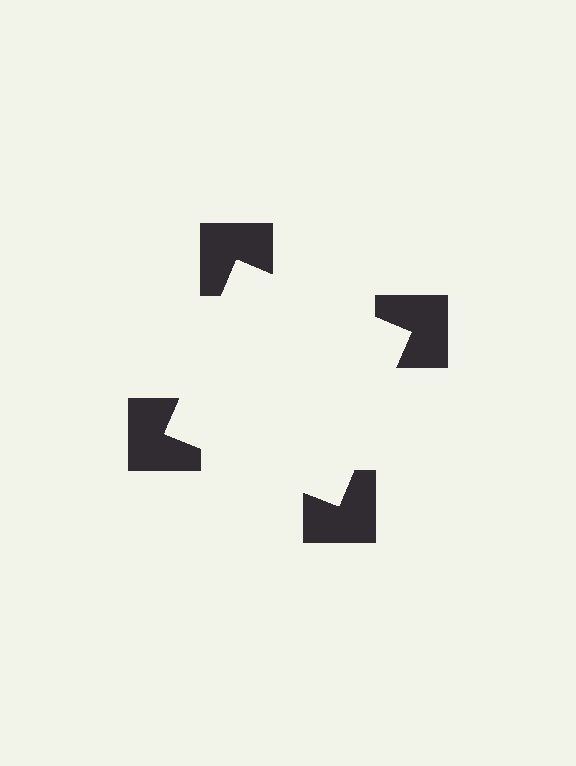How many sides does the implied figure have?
4 sides.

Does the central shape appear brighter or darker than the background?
It typically appears slightly brighter than the background, even though no actual brightness change is drawn.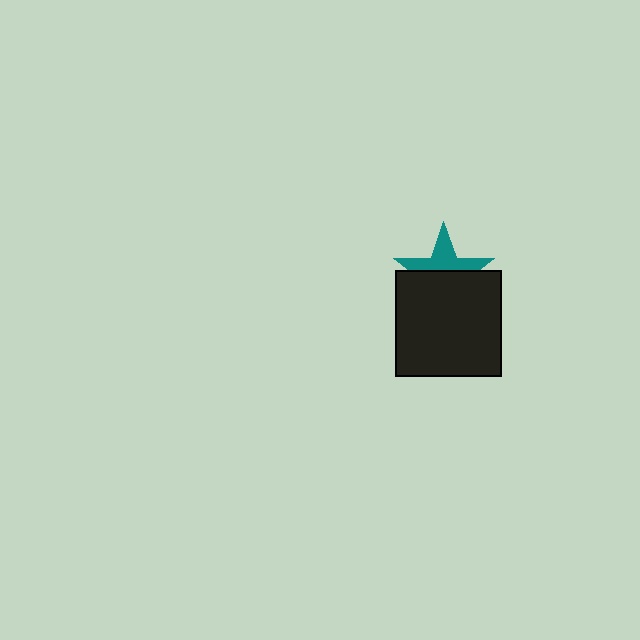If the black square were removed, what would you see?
You would see the complete teal star.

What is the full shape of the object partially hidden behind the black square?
The partially hidden object is a teal star.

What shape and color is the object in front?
The object in front is a black square.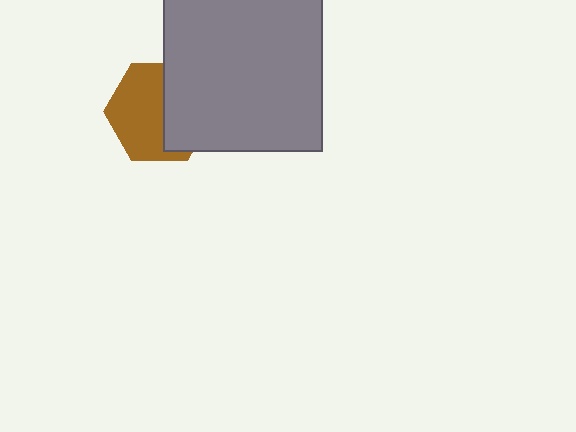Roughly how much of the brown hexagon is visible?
About half of it is visible (roughly 58%).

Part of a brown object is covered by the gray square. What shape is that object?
It is a hexagon.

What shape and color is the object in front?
The object in front is a gray square.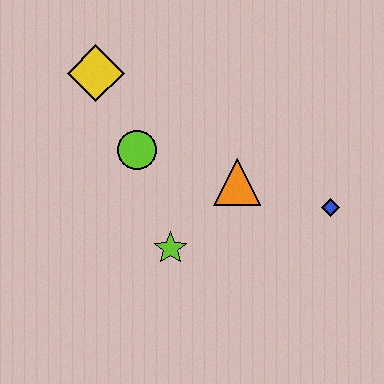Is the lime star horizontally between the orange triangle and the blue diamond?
No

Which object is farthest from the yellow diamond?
The blue diamond is farthest from the yellow diamond.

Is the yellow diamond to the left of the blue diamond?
Yes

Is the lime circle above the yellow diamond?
No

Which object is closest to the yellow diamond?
The lime circle is closest to the yellow diamond.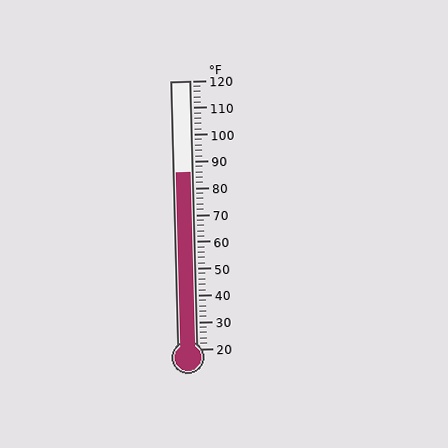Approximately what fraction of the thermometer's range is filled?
The thermometer is filled to approximately 65% of its range.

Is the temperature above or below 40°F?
The temperature is above 40°F.